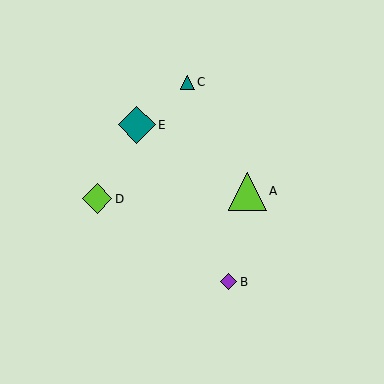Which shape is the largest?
The lime triangle (labeled A) is the largest.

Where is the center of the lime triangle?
The center of the lime triangle is at (247, 191).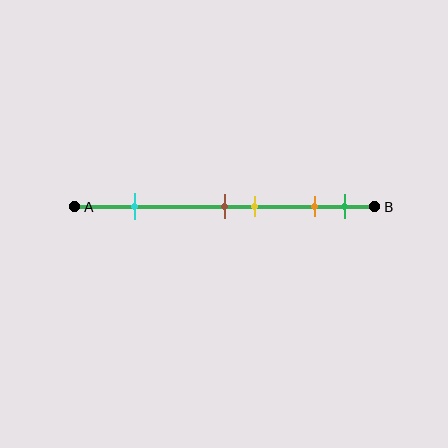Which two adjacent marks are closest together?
The brown and yellow marks are the closest adjacent pair.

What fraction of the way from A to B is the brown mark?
The brown mark is approximately 50% (0.5) of the way from A to B.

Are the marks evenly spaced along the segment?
No, the marks are not evenly spaced.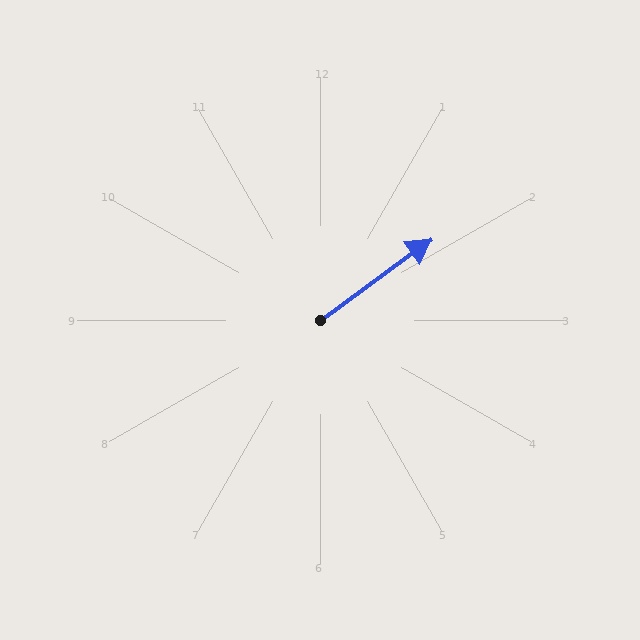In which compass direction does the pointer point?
Northeast.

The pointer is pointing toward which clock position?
Roughly 2 o'clock.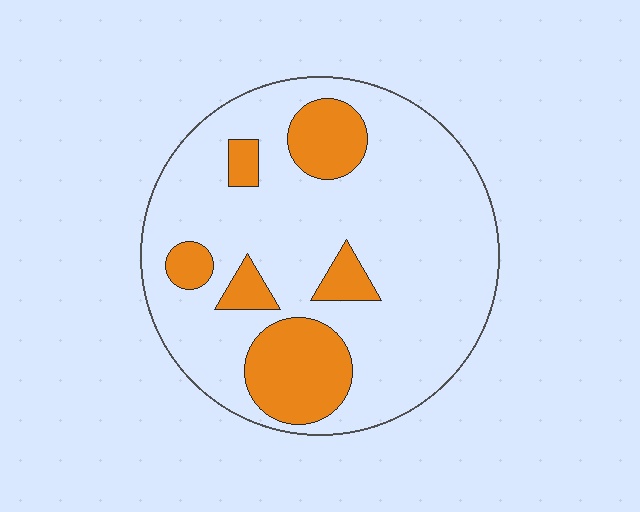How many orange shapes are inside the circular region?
6.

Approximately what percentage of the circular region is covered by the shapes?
Approximately 20%.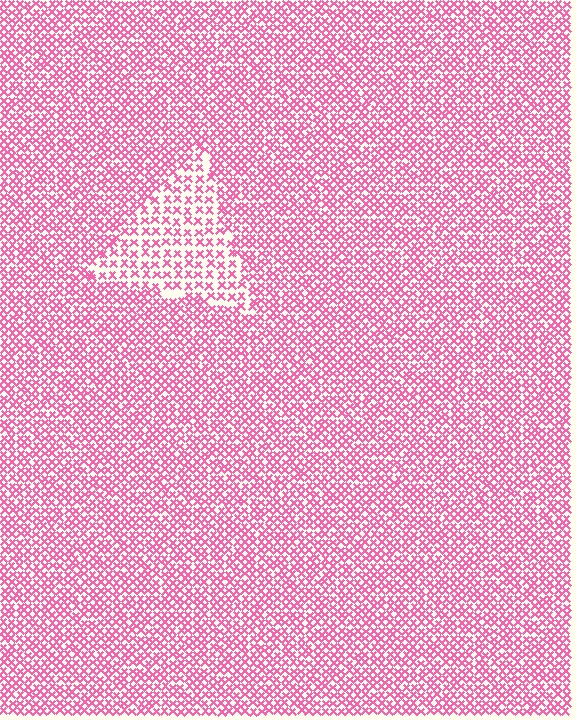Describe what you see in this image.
The image contains small pink elements arranged at two different densities. A triangle-shaped region is visible where the elements are less densely packed than the surrounding area.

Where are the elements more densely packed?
The elements are more densely packed outside the triangle boundary.